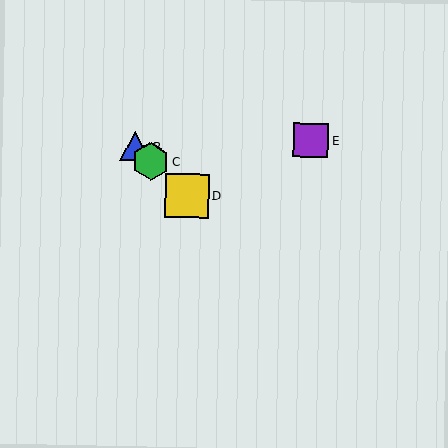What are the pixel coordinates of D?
Object D is at (187, 195).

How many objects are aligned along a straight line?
4 objects (A, B, C, D) are aligned along a straight line.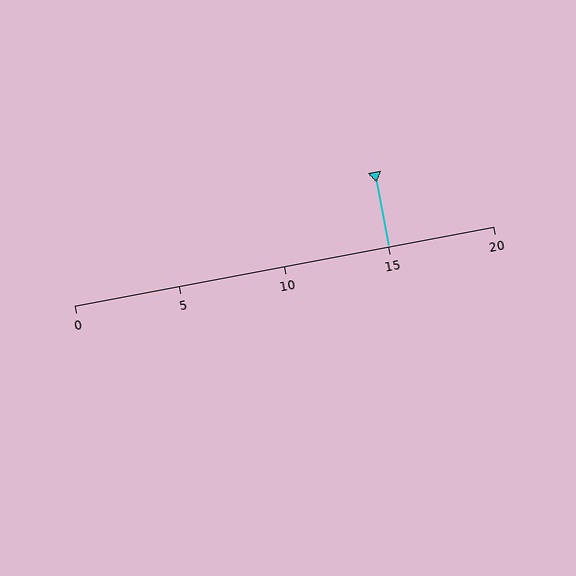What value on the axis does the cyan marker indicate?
The marker indicates approximately 15.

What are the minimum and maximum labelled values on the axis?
The axis runs from 0 to 20.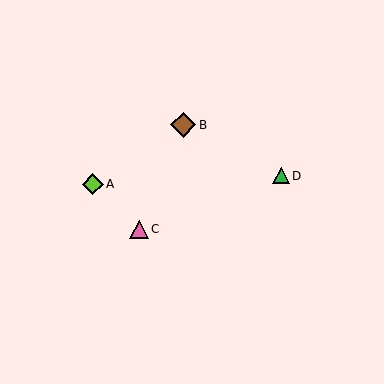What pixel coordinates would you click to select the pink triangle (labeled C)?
Click at (139, 229) to select the pink triangle C.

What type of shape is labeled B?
Shape B is a brown diamond.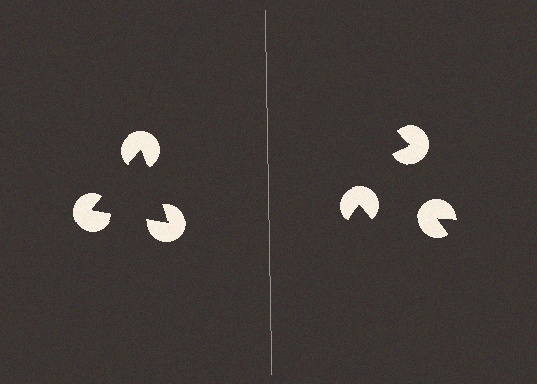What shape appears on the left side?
An illusory triangle.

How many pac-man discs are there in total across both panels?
6 — 3 on each side.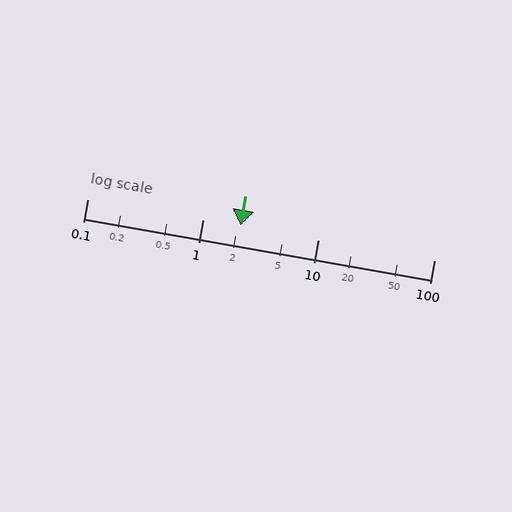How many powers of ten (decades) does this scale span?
The scale spans 3 decades, from 0.1 to 100.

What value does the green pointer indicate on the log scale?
The pointer indicates approximately 2.1.